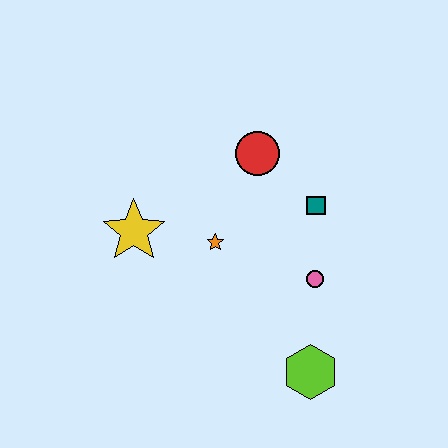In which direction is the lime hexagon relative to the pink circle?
The lime hexagon is below the pink circle.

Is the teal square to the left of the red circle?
No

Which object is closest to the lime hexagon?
The pink circle is closest to the lime hexagon.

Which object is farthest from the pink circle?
The yellow star is farthest from the pink circle.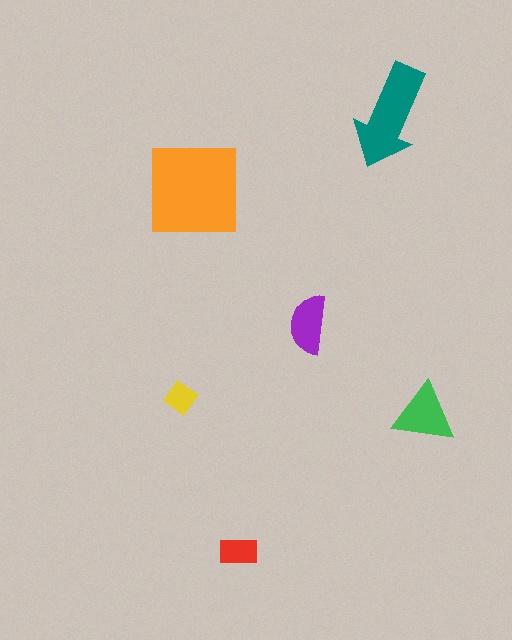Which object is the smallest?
The yellow diamond.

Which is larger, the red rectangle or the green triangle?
The green triangle.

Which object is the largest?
The orange square.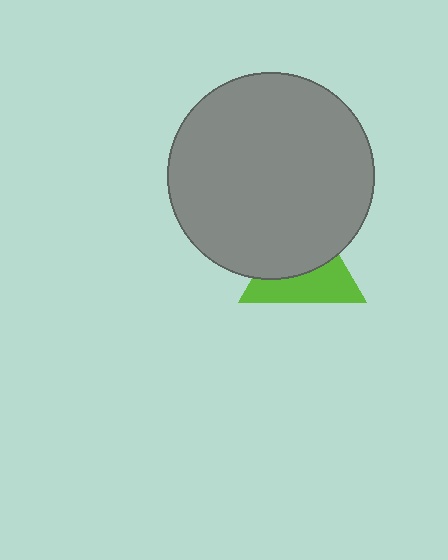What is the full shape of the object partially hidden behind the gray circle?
The partially hidden object is a lime triangle.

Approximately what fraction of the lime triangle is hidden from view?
Roughly 52% of the lime triangle is hidden behind the gray circle.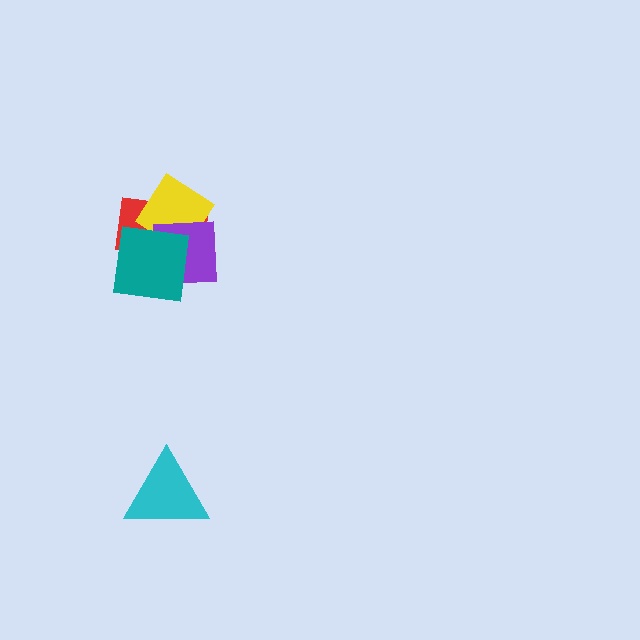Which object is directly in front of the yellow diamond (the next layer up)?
The purple square is directly in front of the yellow diamond.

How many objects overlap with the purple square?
3 objects overlap with the purple square.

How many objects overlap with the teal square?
3 objects overlap with the teal square.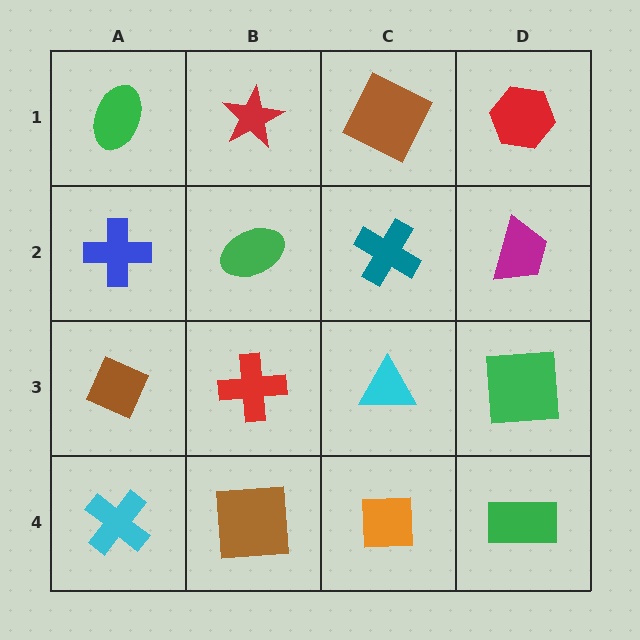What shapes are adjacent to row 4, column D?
A green square (row 3, column D), an orange square (row 4, column C).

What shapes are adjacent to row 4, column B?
A red cross (row 3, column B), a cyan cross (row 4, column A), an orange square (row 4, column C).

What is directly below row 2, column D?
A green square.